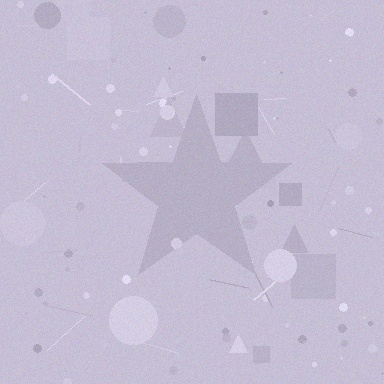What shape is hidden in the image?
A star is hidden in the image.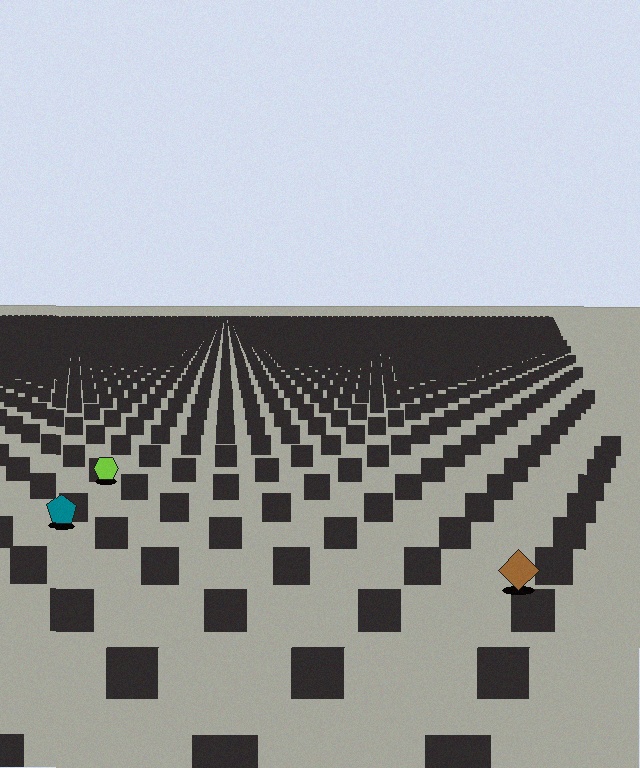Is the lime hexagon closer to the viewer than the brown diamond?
No. The brown diamond is closer — you can tell from the texture gradient: the ground texture is coarser near it.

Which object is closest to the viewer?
The brown diamond is closest. The texture marks near it are larger and more spread out.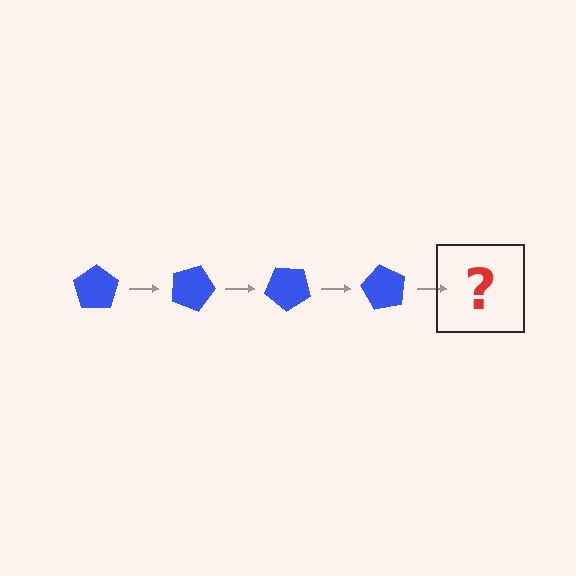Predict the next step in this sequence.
The next step is a blue pentagon rotated 80 degrees.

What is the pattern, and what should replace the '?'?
The pattern is that the pentagon rotates 20 degrees each step. The '?' should be a blue pentagon rotated 80 degrees.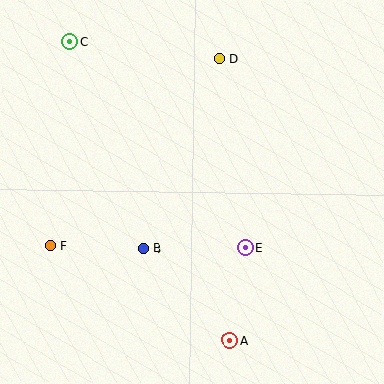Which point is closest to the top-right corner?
Point D is closest to the top-right corner.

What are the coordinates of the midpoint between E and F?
The midpoint between E and F is at (148, 246).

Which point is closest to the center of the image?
Point B at (144, 248) is closest to the center.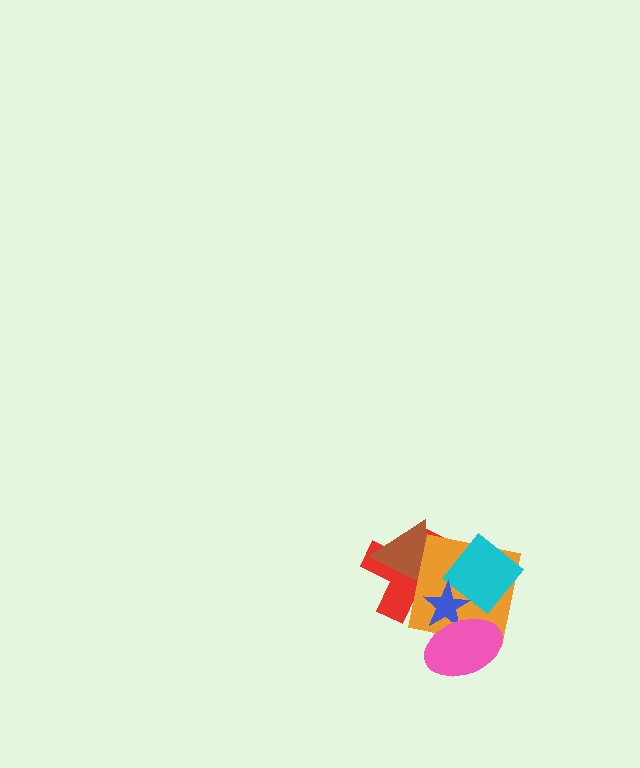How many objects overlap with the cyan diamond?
3 objects overlap with the cyan diamond.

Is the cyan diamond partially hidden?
Yes, it is partially covered by another shape.